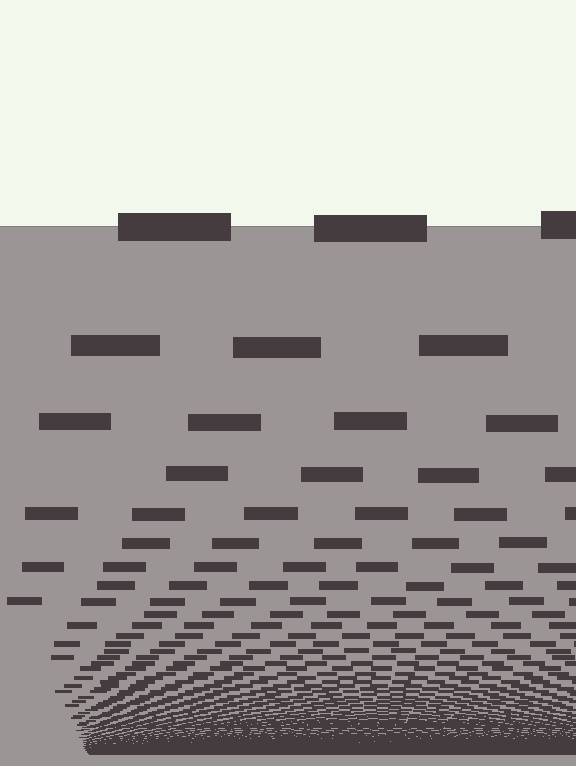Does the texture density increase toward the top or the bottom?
Density increases toward the bottom.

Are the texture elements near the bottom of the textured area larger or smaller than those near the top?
Smaller. The gradient is inverted — elements near the bottom are smaller and denser.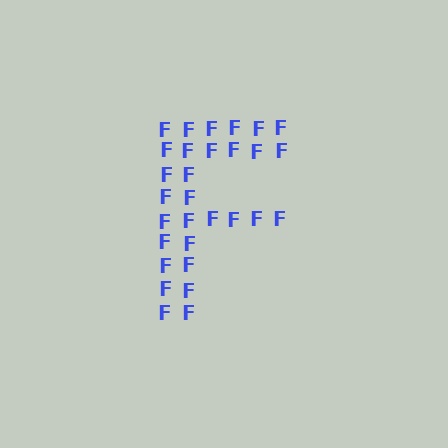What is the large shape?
The large shape is the letter F.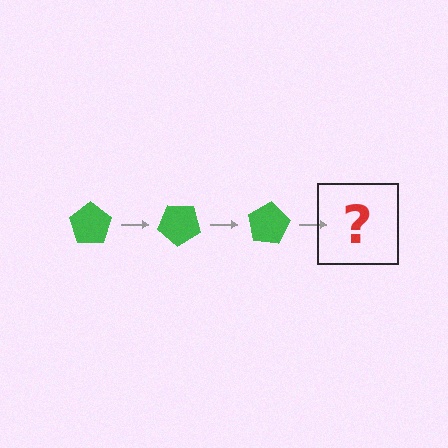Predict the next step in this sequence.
The next step is a green pentagon rotated 120 degrees.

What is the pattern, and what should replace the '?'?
The pattern is that the pentagon rotates 40 degrees each step. The '?' should be a green pentagon rotated 120 degrees.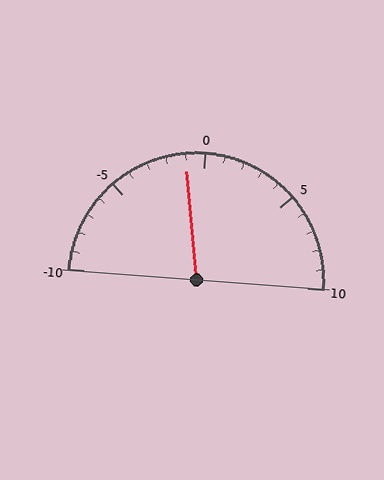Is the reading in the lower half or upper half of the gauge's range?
The reading is in the lower half of the range (-10 to 10).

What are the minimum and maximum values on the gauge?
The gauge ranges from -10 to 10.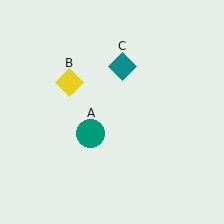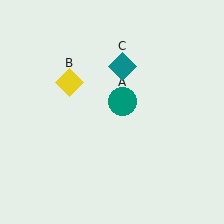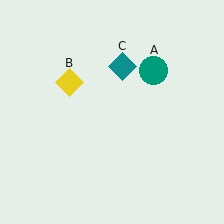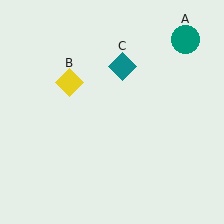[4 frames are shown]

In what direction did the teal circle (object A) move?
The teal circle (object A) moved up and to the right.